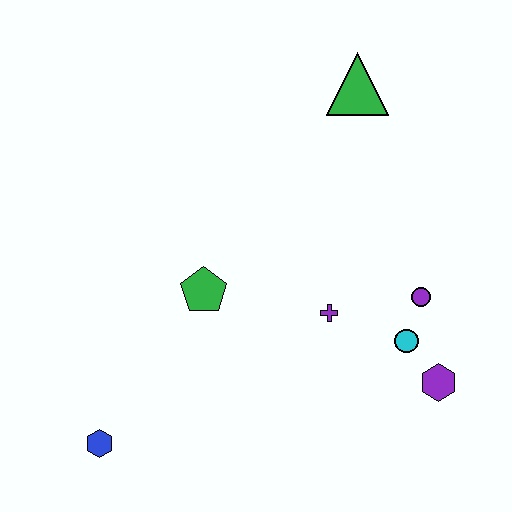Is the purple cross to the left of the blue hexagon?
No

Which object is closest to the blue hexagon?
The green pentagon is closest to the blue hexagon.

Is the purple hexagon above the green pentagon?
No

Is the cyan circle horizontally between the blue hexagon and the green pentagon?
No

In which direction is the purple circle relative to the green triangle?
The purple circle is below the green triangle.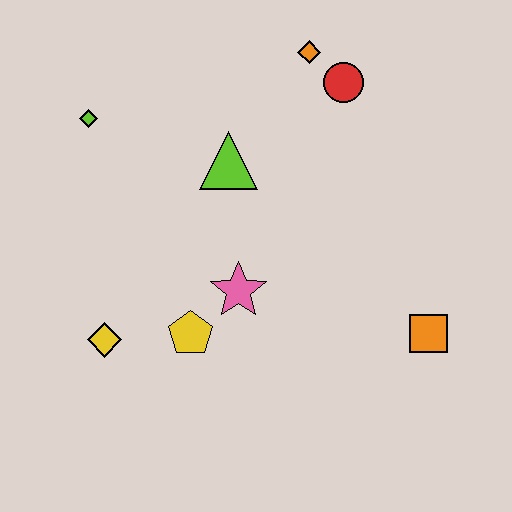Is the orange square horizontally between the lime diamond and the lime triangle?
No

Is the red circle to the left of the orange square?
Yes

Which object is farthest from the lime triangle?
The orange square is farthest from the lime triangle.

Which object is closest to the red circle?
The orange diamond is closest to the red circle.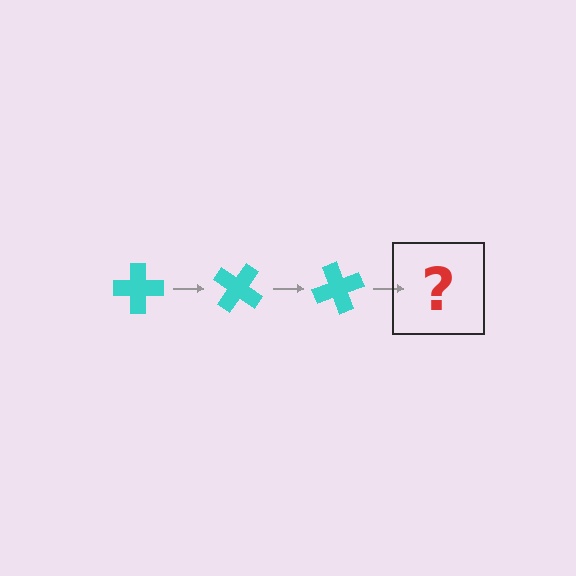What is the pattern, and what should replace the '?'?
The pattern is that the cross rotates 35 degrees each step. The '?' should be a cyan cross rotated 105 degrees.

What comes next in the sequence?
The next element should be a cyan cross rotated 105 degrees.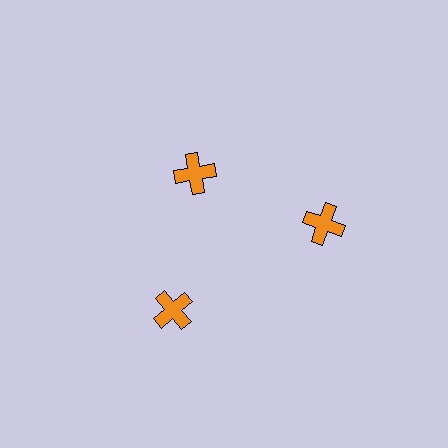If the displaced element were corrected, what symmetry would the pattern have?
It would have 3-fold rotational symmetry — the pattern would map onto itself every 120 degrees.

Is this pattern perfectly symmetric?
No. The 3 orange crosses are arranged in a ring, but one element near the 11 o'clock position is pulled inward toward the center, breaking the 3-fold rotational symmetry.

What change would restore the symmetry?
The symmetry would be restored by moving it outward, back onto the ring so that all 3 crosses sit at equal angles and equal distance from the center.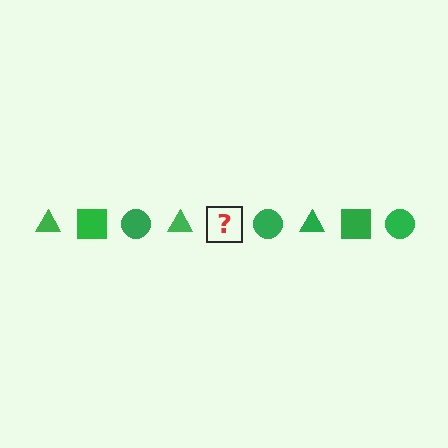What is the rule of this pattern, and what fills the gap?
The rule is that the pattern cycles through triangle, square, circle shapes in green. The gap should be filled with a green square.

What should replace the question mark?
The question mark should be replaced with a green square.